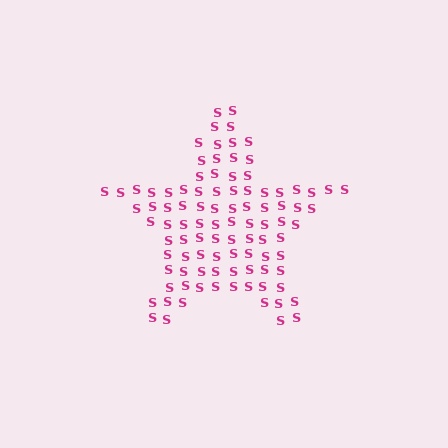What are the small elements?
The small elements are letter S's.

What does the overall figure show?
The overall figure shows a star.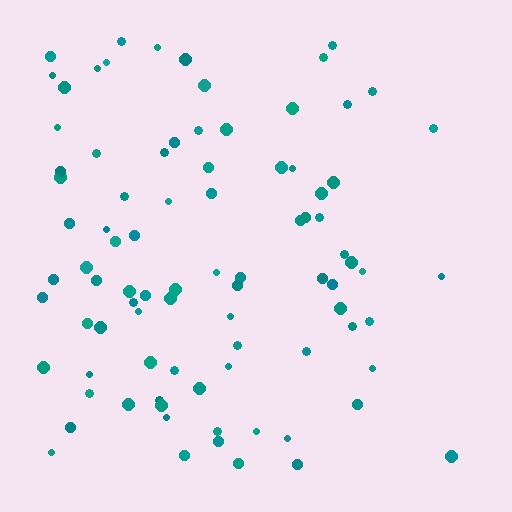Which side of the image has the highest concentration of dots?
The left.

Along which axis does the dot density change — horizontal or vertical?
Horizontal.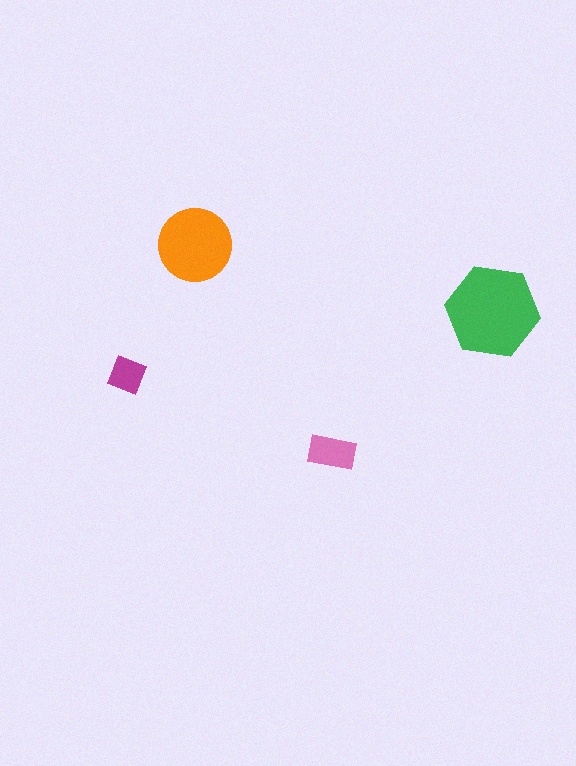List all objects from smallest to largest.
The magenta diamond, the pink rectangle, the orange circle, the green hexagon.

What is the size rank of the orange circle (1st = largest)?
2nd.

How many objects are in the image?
There are 4 objects in the image.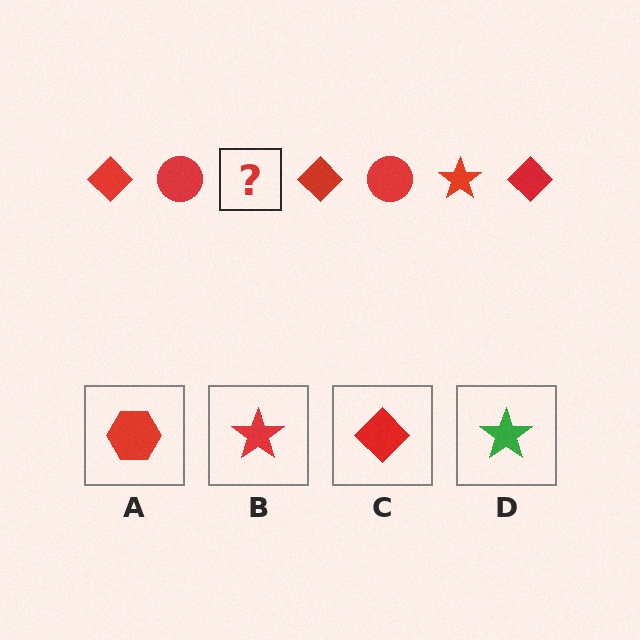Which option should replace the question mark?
Option B.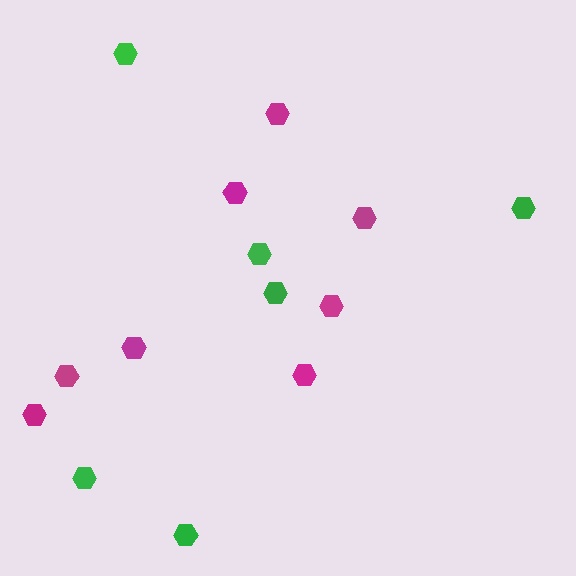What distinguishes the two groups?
There are 2 groups: one group of green hexagons (6) and one group of magenta hexagons (8).